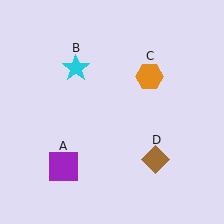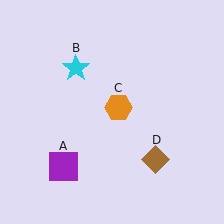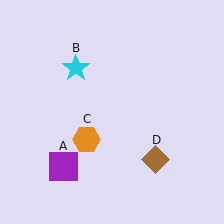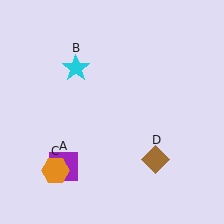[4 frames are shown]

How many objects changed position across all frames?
1 object changed position: orange hexagon (object C).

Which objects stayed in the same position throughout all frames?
Purple square (object A) and cyan star (object B) and brown diamond (object D) remained stationary.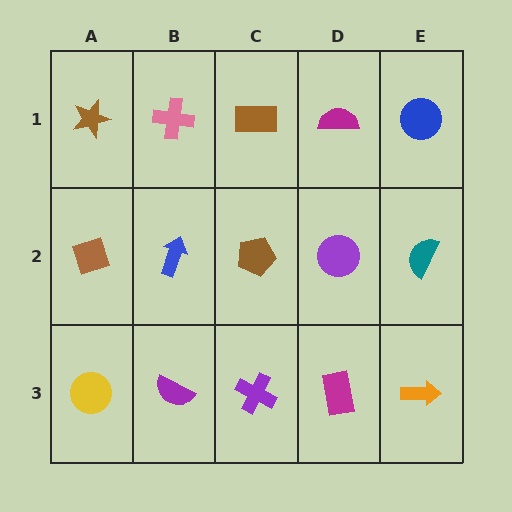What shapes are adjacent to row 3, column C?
A brown pentagon (row 2, column C), a purple semicircle (row 3, column B), a magenta rectangle (row 3, column D).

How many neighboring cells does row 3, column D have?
3.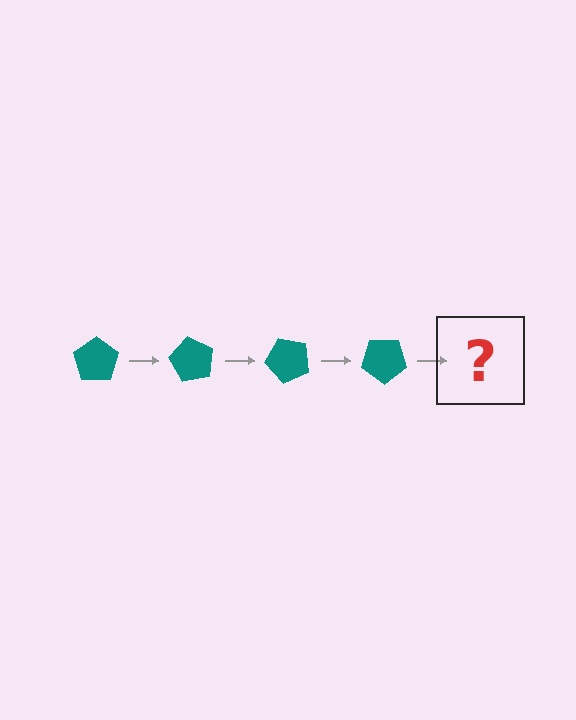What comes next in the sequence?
The next element should be a teal pentagon rotated 240 degrees.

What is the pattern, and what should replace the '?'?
The pattern is that the pentagon rotates 60 degrees each step. The '?' should be a teal pentagon rotated 240 degrees.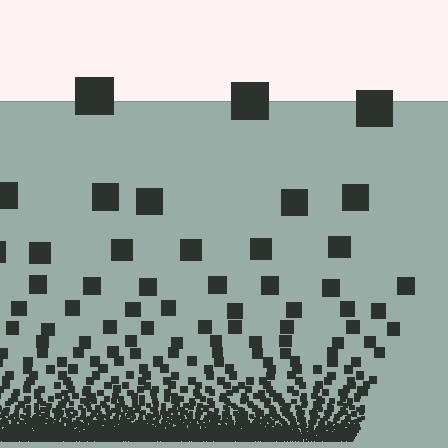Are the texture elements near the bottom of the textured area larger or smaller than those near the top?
Smaller. The gradient is inverted — elements near the bottom are smaller and denser.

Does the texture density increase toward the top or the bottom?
Density increases toward the bottom.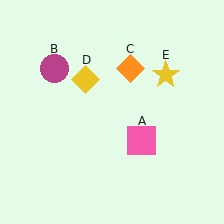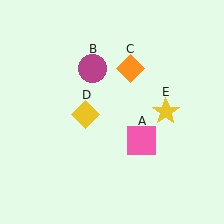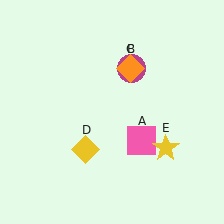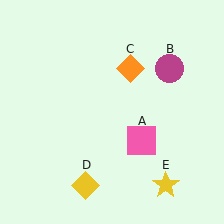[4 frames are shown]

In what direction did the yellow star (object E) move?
The yellow star (object E) moved down.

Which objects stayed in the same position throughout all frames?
Pink square (object A) and orange diamond (object C) remained stationary.